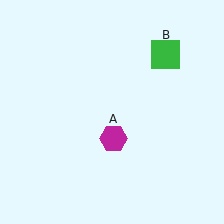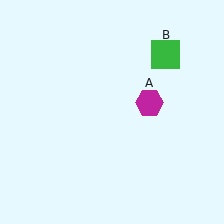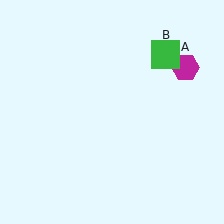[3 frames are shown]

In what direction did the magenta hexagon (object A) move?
The magenta hexagon (object A) moved up and to the right.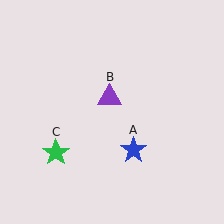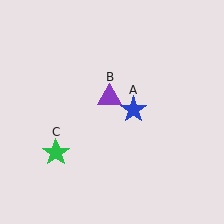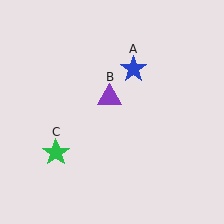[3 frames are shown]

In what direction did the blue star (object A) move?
The blue star (object A) moved up.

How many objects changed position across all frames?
1 object changed position: blue star (object A).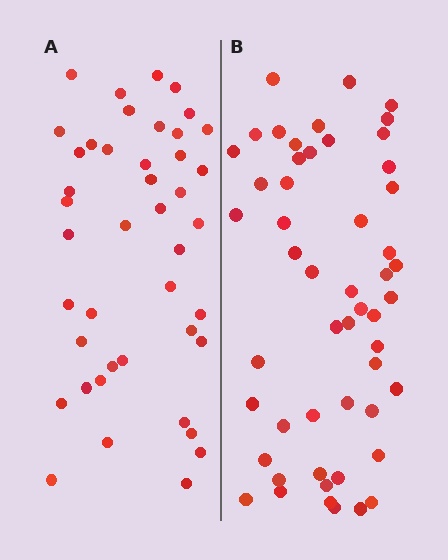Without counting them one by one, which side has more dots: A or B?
Region B (the right region) has more dots.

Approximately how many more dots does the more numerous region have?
Region B has roughly 8 or so more dots than region A.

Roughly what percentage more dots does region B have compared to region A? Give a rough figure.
About 20% more.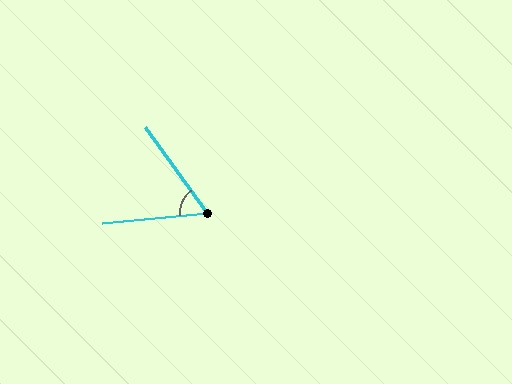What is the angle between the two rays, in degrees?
Approximately 60 degrees.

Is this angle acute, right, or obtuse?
It is acute.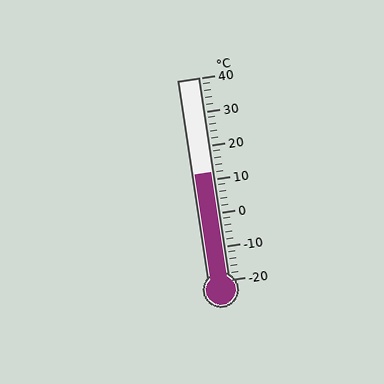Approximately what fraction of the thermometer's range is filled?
The thermometer is filled to approximately 55% of its range.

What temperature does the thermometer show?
The thermometer shows approximately 12°C.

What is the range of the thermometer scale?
The thermometer scale ranges from -20°C to 40°C.